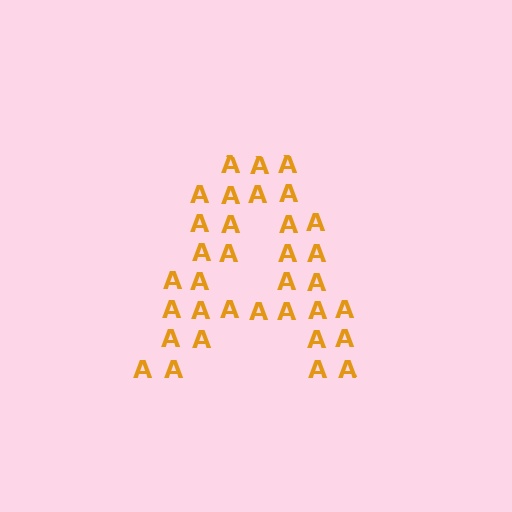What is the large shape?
The large shape is the letter A.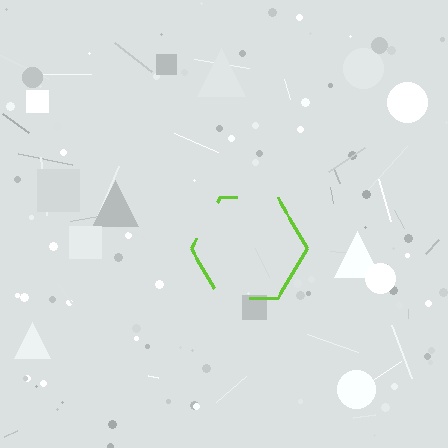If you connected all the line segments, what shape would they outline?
They would outline a hexagon.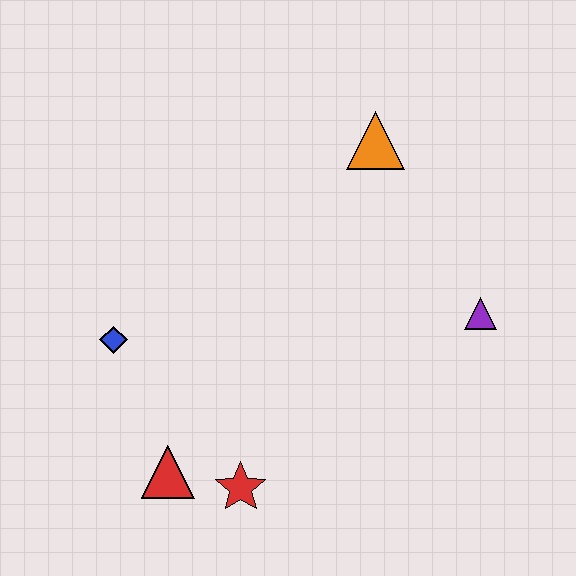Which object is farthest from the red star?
The orange triangle is farthest from the red star.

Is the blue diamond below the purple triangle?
Yes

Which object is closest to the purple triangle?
The orange triangle is closest to the purple triangle.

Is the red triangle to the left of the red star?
Yes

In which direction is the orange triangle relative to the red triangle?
The orange triangle is above the red triangle.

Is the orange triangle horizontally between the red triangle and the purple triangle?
Yes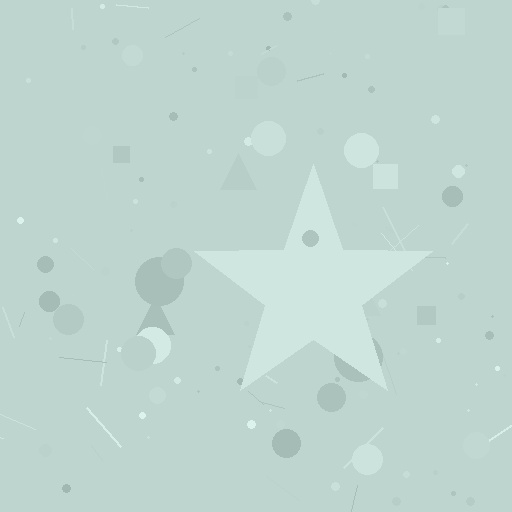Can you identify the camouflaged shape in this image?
The camouflaged shape is a star.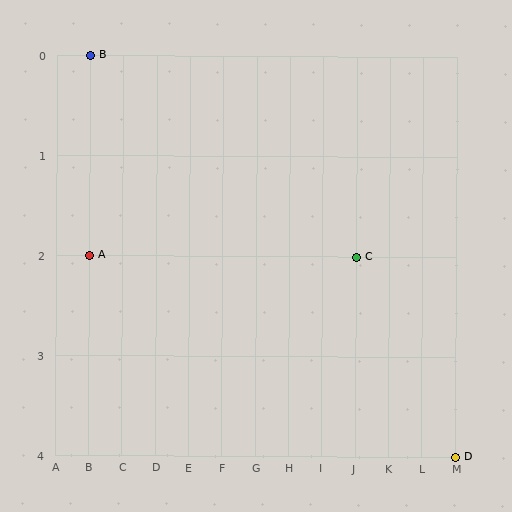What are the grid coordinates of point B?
Point B is at grid coordinates (B, 0).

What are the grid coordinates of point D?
Point D is at grid coordinates (M, 4).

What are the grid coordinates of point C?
Point C is at grid coordinates (J, 2).